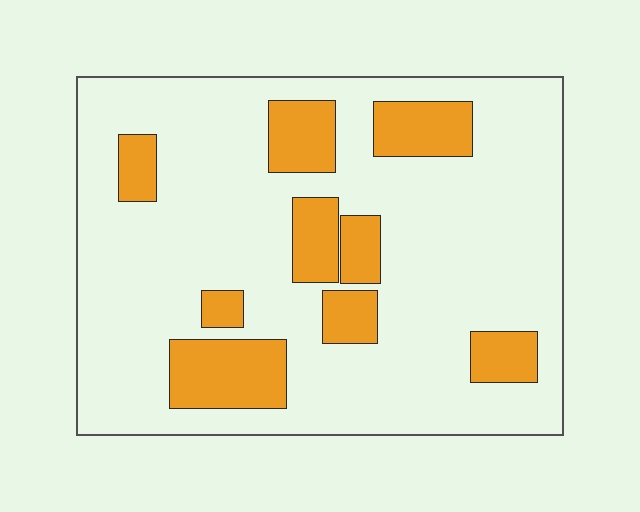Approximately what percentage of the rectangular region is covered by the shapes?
Approximately 20%.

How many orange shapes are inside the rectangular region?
9.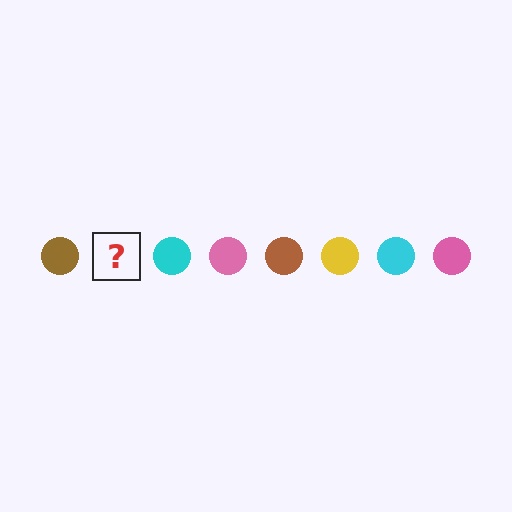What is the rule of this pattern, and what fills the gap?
The rule is that the pattern cycles through brown, yellow, cyan, pink circles. The gap should be filled with a yellow circle.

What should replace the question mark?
The question mark should be replaced with a yellow circle.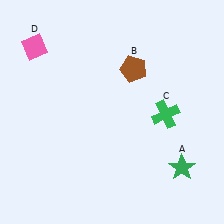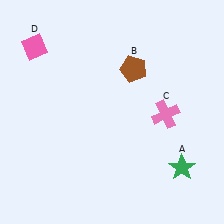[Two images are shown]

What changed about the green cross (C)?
In Image 1, C is green. In Image 2, it changed to pink.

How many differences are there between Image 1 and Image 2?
There is 1 difference between the two images.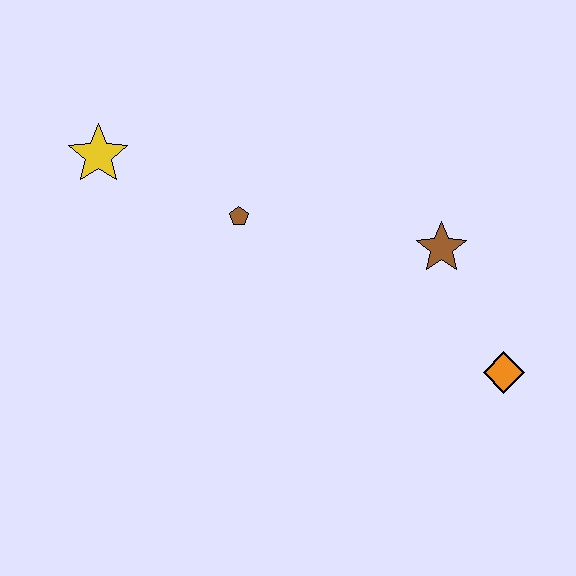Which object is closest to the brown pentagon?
The yellow star is closest to the brown pentagon.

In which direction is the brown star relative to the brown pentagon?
The brown star is to the right of the brown pentagon.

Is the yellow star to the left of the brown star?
Yes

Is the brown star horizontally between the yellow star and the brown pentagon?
No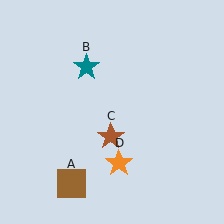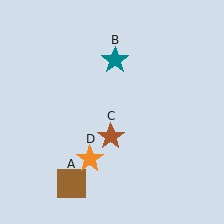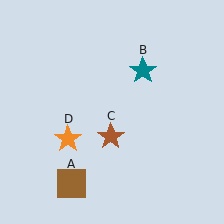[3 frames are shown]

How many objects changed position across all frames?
2 objects changed position: teal star (object B), orange star (object D).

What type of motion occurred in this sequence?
The teal star (object B), orange star (object D) rotated clockwise around the center of the scene.